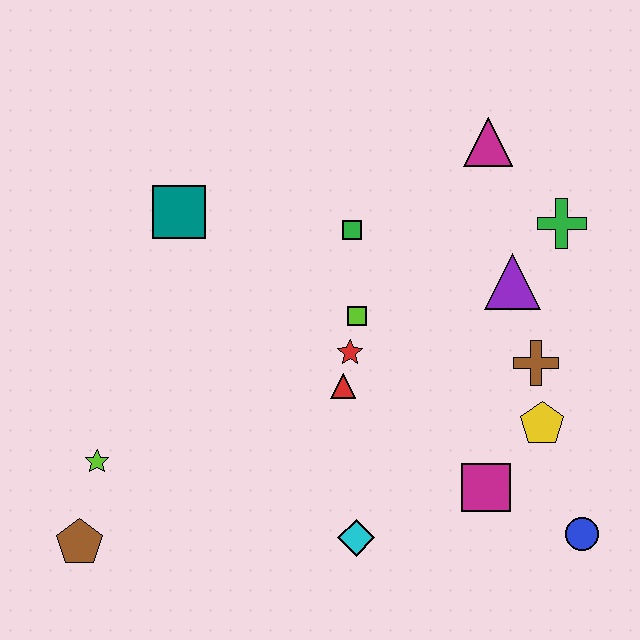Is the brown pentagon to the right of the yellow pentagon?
No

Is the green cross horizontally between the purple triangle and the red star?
No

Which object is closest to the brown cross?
The yellow pentagon is closest to the brown cross.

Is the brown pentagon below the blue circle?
Yes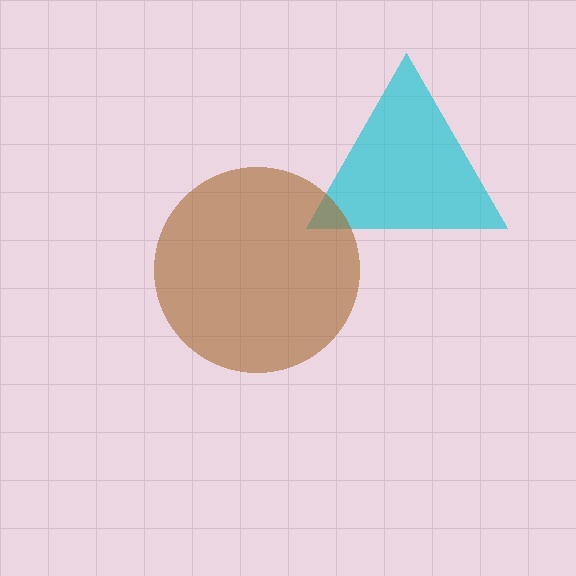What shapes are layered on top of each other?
The layered shapes are: a cyan triangle, a brown circle.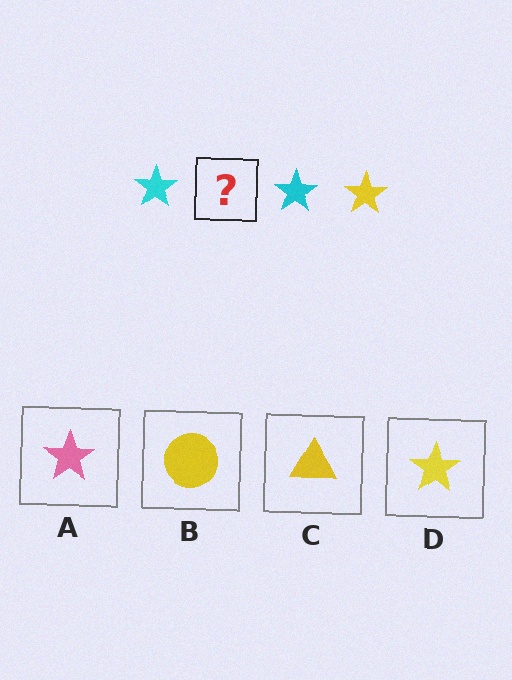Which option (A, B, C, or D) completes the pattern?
D.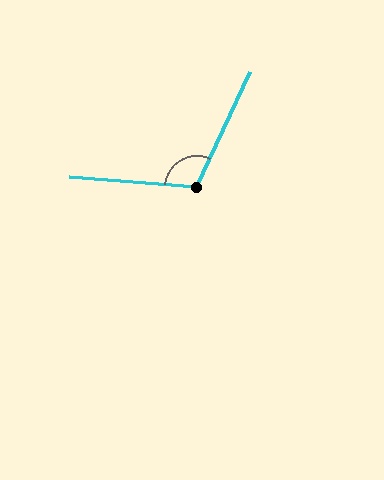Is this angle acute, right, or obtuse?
It is obtuse.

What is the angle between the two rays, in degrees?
Approximately 110 degrees.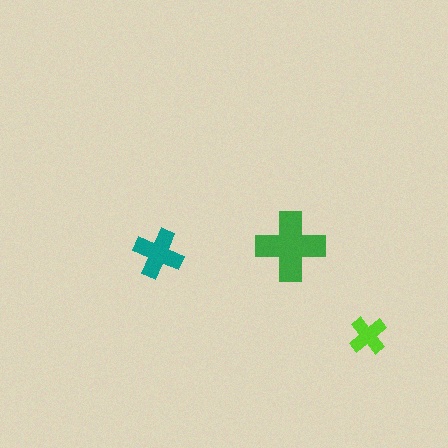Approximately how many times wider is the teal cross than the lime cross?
About 1.5 times wider.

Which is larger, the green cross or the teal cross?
The green one.